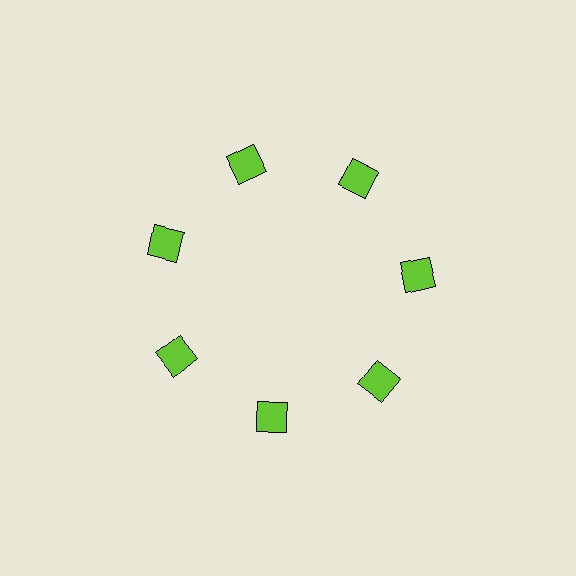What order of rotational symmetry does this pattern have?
This pattern has 7-fold rotational symmetry.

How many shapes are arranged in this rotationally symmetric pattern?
There are 7 shapes, arranged in 7 groups of 1.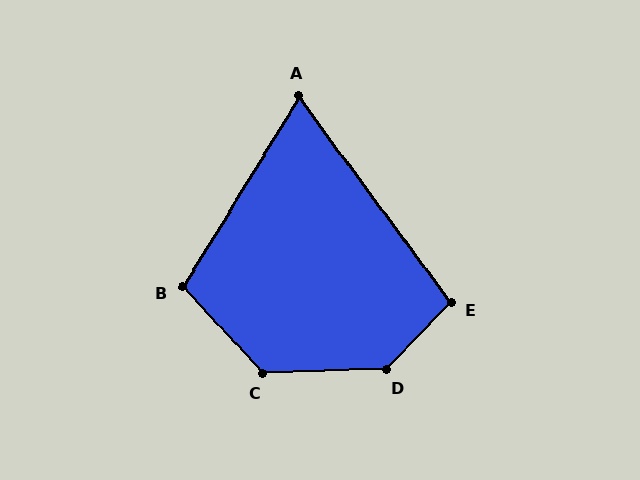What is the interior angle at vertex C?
Approximately 131 degrees (obtuse).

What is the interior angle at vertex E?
Approximately 99 degrees (obtuse).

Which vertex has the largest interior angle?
D, at approximately 136 degrees.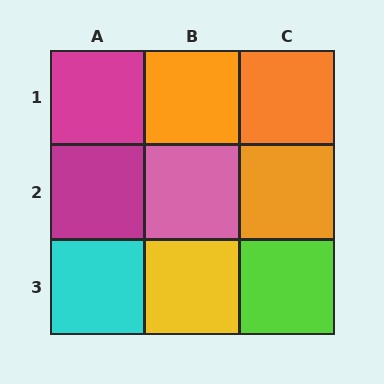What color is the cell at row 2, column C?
Orange.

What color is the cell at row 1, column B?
Orange.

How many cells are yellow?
1 cell is yellow.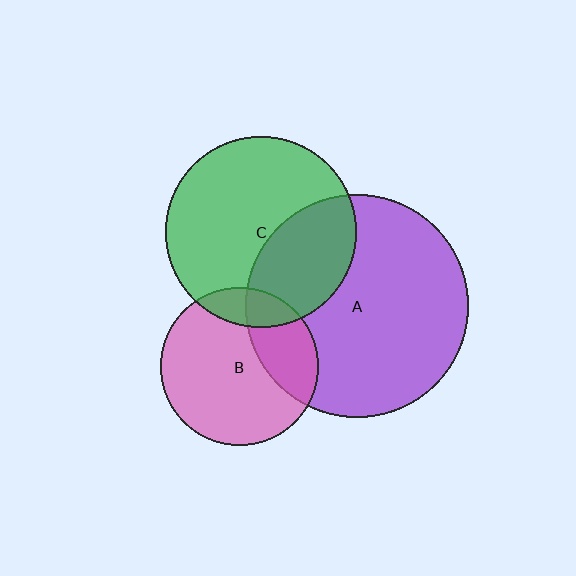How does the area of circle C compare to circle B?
Approximately 1.5 times.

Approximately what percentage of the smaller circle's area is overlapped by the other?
Approximately 25%.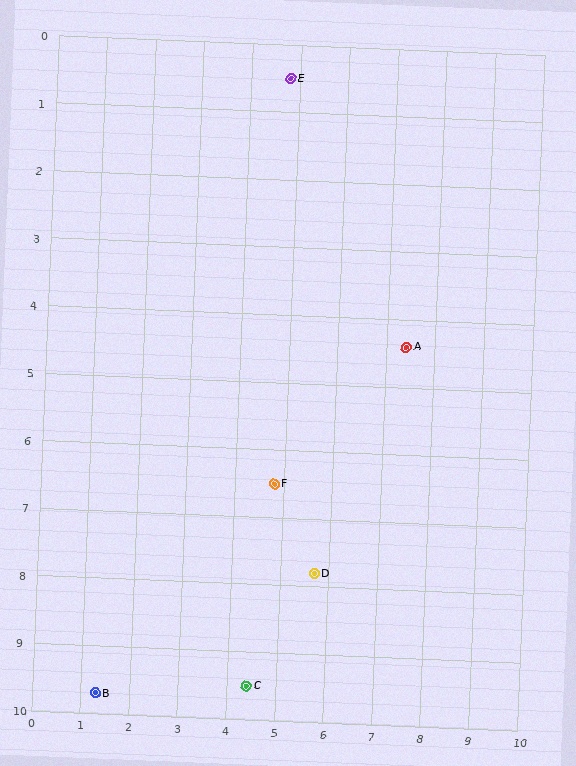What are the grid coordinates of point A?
Point A is at approximately (7.4, 4.4).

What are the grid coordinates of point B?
Point B is at approximately (1.3, 9.7).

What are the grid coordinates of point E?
Point E is at approximately (4.8, 0.5).